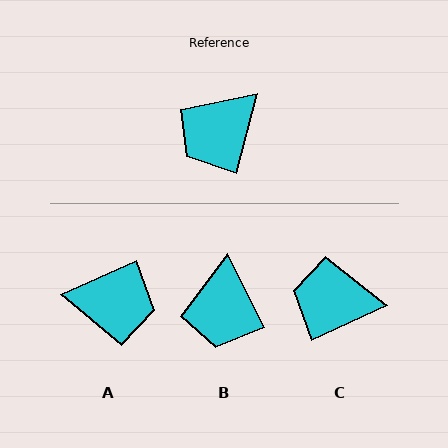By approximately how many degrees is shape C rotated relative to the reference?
Approximately 50 degrees clockwise.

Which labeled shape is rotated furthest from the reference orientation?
A, about 129 degrees away.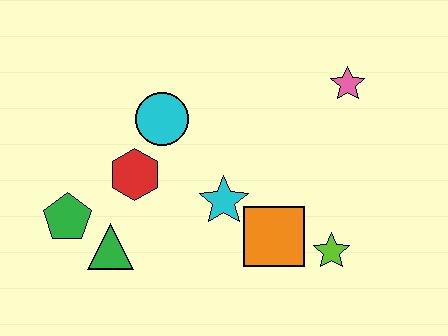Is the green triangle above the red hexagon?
No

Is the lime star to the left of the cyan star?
No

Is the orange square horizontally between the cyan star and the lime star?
Yes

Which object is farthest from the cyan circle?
The lime star is farthest from the cyan circle.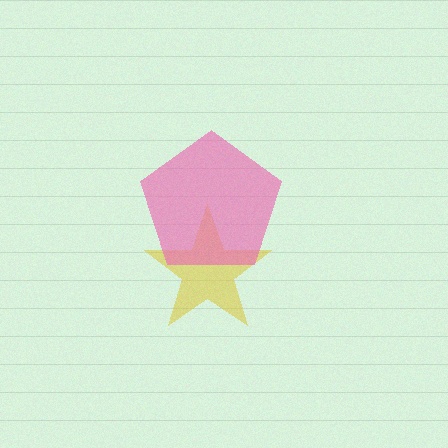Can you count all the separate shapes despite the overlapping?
Yes, there are 2 separate shapes.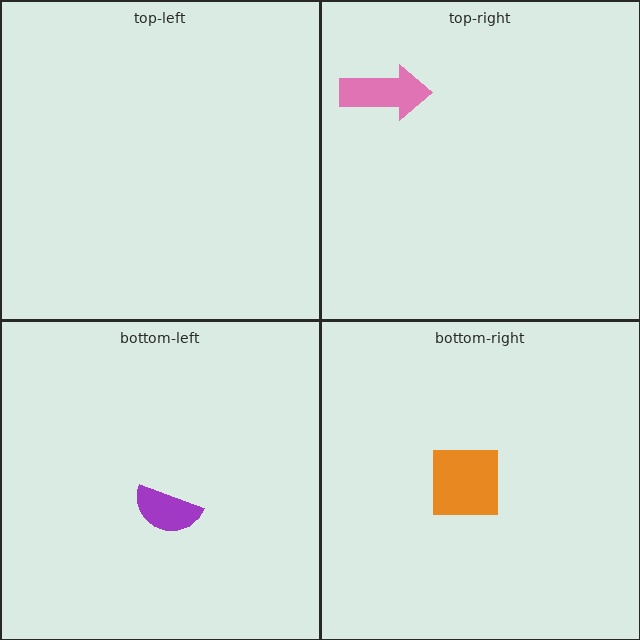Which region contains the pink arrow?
The top-right region.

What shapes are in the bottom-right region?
The orange square.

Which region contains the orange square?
The bottom-right region.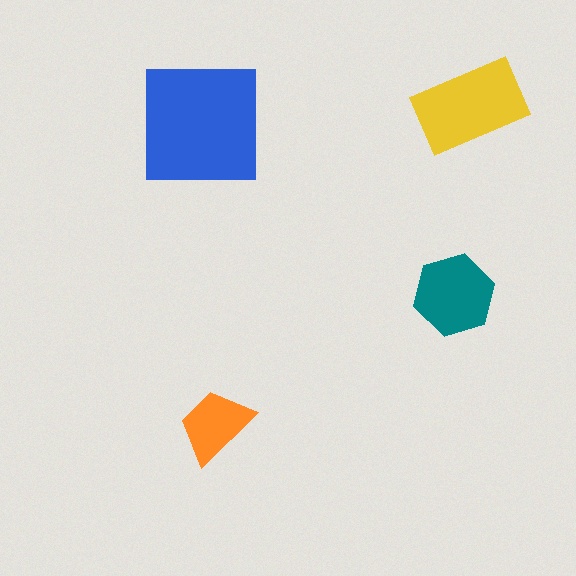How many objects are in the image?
There are 4 objects in the image.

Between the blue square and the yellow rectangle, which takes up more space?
The blue square.